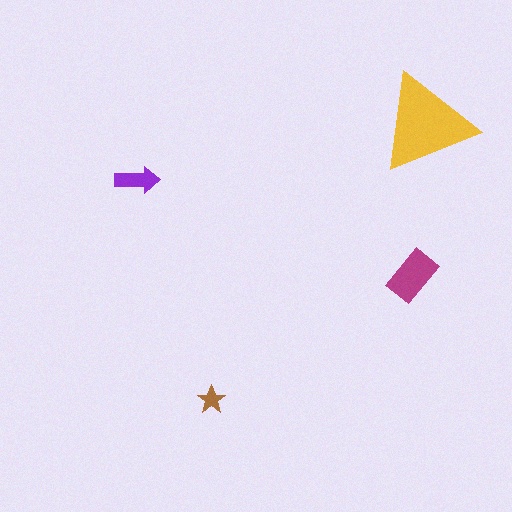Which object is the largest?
The yellow triangle.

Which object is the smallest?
The brown star.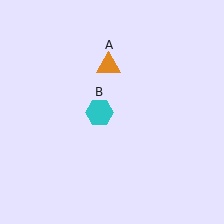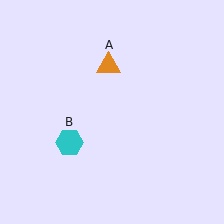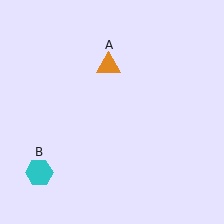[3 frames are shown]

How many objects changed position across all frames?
1 object changed position: cyan hexagon (object B).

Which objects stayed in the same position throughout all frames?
Orange triangle (object A) remained stationary.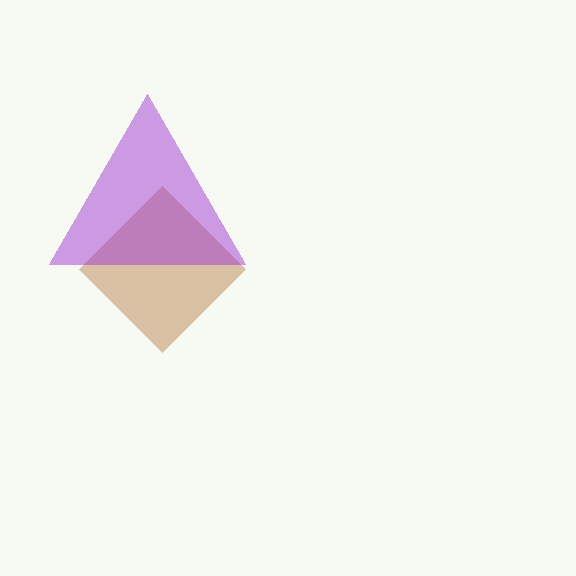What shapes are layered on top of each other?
The layered shapes are: a brown diamond, a purple triangle.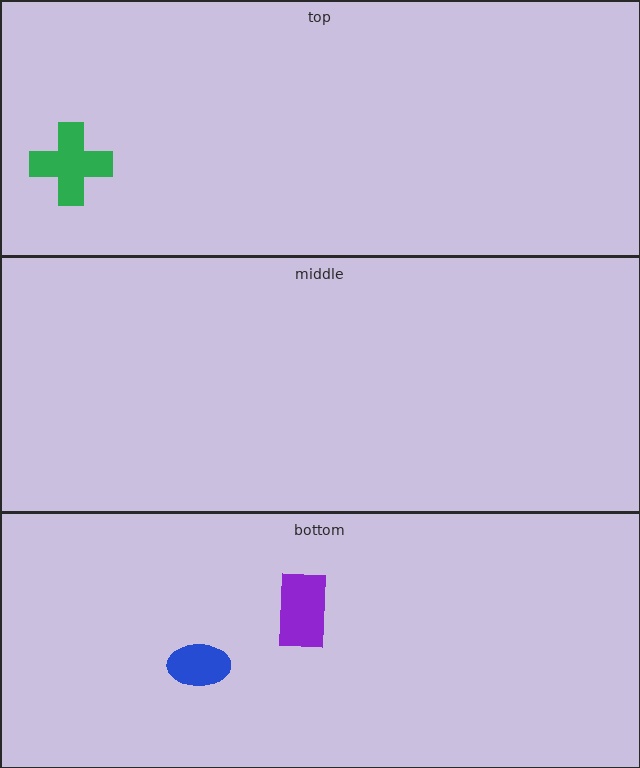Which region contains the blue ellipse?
The bottom region.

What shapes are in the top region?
The green cross.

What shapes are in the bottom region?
The blue ellipse, the purple rectangle.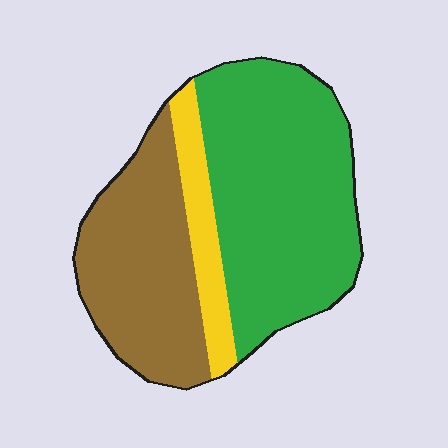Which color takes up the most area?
Green, at roughly 55%.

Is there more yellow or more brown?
Brown.